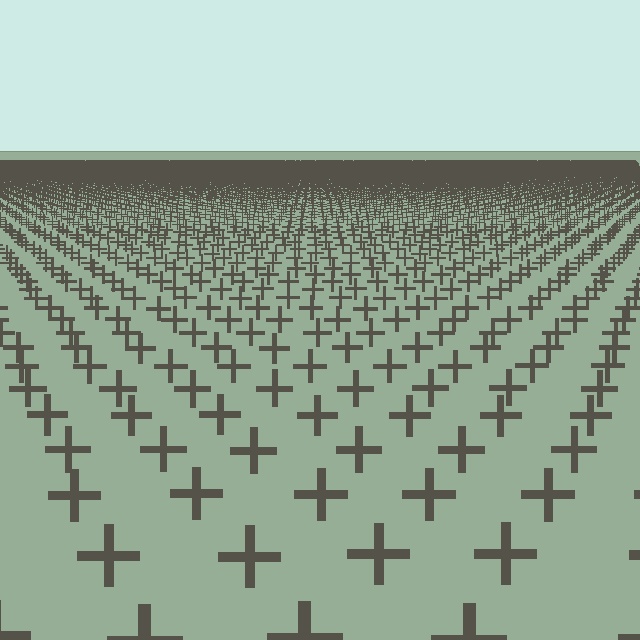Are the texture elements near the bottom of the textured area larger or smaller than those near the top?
Larger. Near the bottom, elements are closer to the viewer and appear at a bigger on-screen size.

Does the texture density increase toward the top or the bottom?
Density increases toward the top.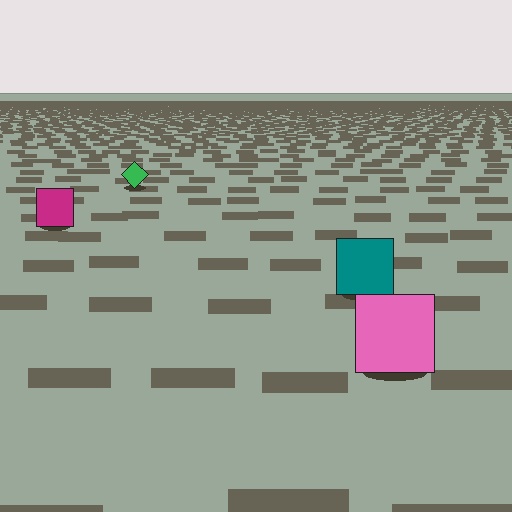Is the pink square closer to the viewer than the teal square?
Yes. The pink square is closer — you can tell from the texture gradient: the ground texture is coarser near it.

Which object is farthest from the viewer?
The green diamond is farthest from the viewer. It appears smaller and the ground texture around it is denser.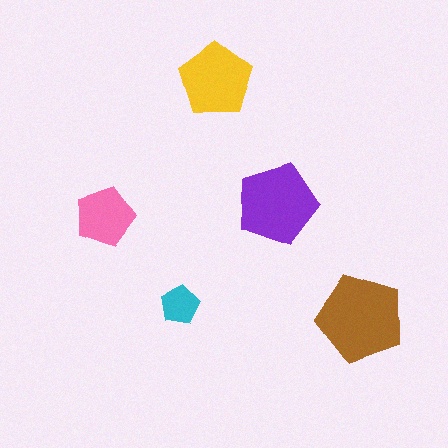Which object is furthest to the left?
The pink pentagon is leftmost.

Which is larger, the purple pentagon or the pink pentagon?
The purple one.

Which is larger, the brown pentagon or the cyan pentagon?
The brown one.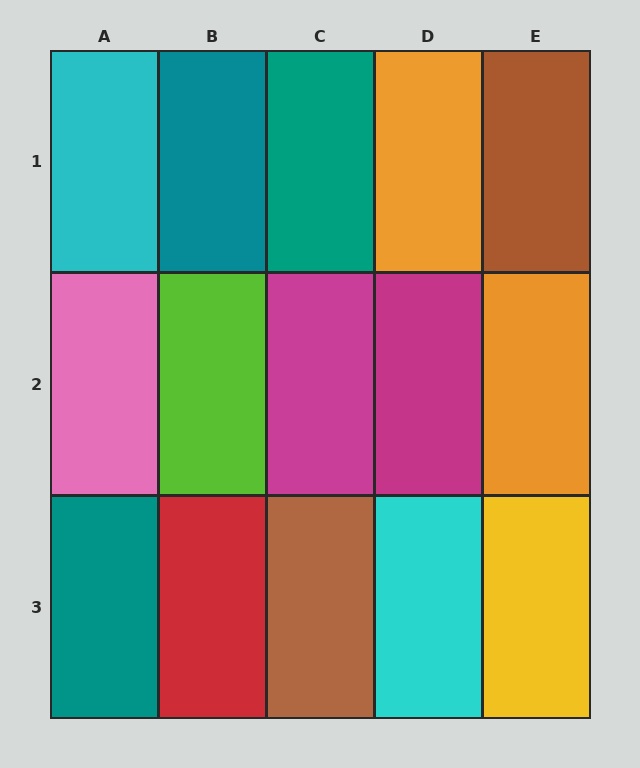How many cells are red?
1 cell is red.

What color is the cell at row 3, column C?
Brown.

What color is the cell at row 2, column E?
Orange.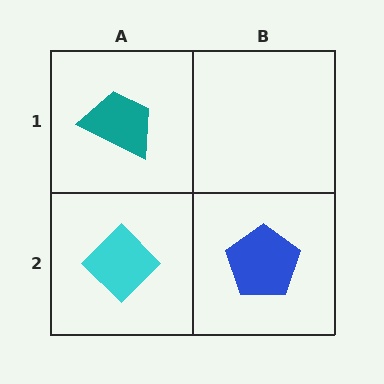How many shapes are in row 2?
2 shapes.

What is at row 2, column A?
A cyan diamond.